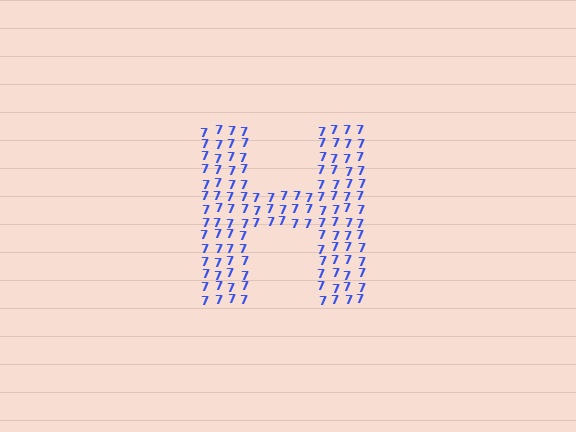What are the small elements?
The small elements are digit 7's.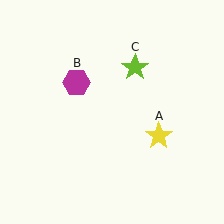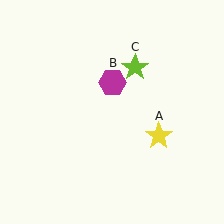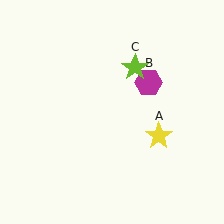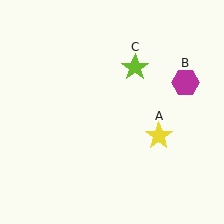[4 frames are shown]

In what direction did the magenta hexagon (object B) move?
The magenta hexagon (object B) moved right.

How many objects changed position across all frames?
1 object changed position: magenta hexagon (object B).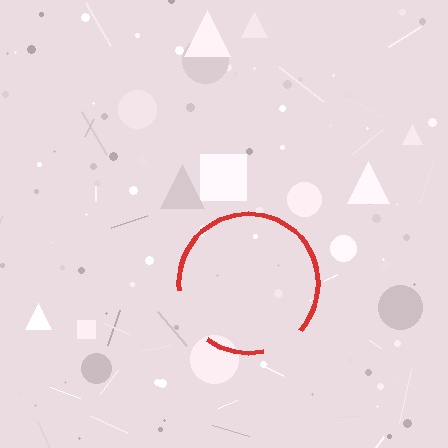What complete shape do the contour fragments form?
The contour fragments form a circle.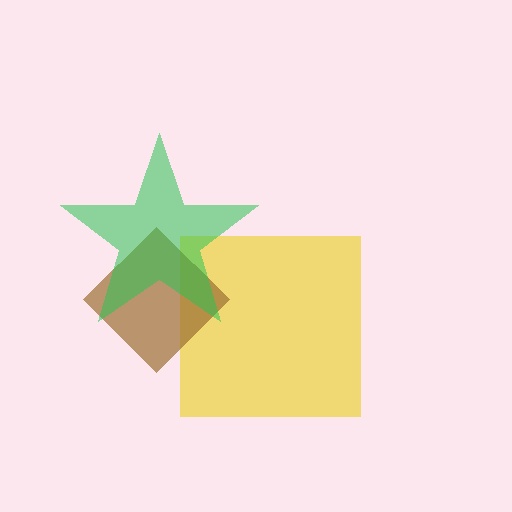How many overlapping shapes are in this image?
There are 3 overlapping shapes in the image.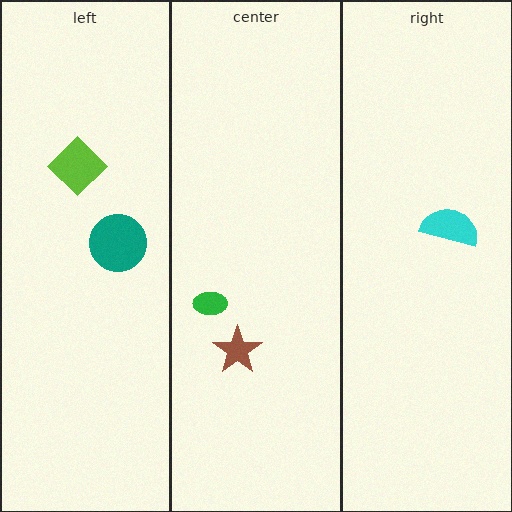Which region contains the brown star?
The center region.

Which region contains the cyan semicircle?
The right region.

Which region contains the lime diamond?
The left region.